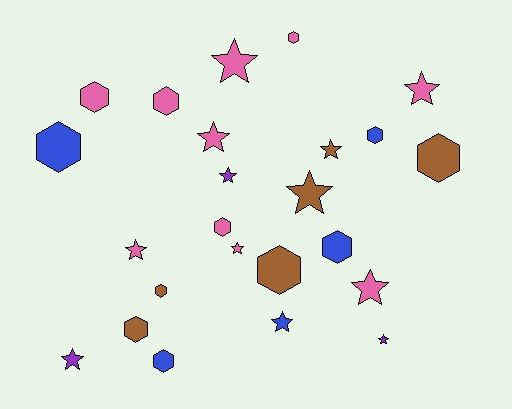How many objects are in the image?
There are 24 objects.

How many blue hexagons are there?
There are 4 blue hexagons.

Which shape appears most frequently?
Hexagon, with 12 objects.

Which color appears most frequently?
Pink, with 10 objects.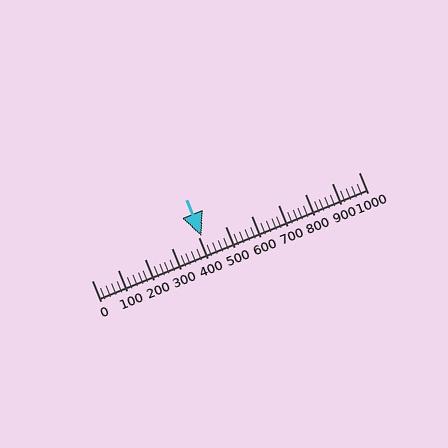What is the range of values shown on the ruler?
The ruler shows values from 0 to 1000.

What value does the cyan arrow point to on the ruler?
The cyan arrow points to approximately 410.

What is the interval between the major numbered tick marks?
The major tick marks are spaced 100 units apart.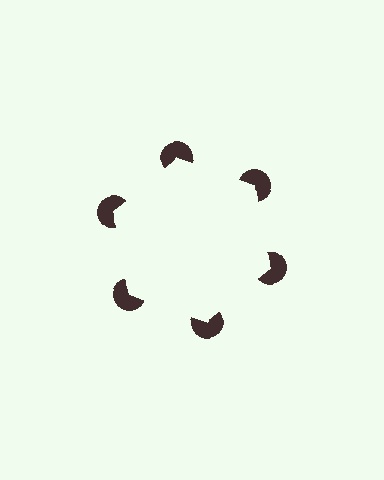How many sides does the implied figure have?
6 sides.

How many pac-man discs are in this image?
There are 6 — one at each vertex of the illusory hexagon.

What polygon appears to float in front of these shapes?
An illusory hexagon — its edges are inferred from the aligned wedge cuts in the pac-man discs, not physically drawn.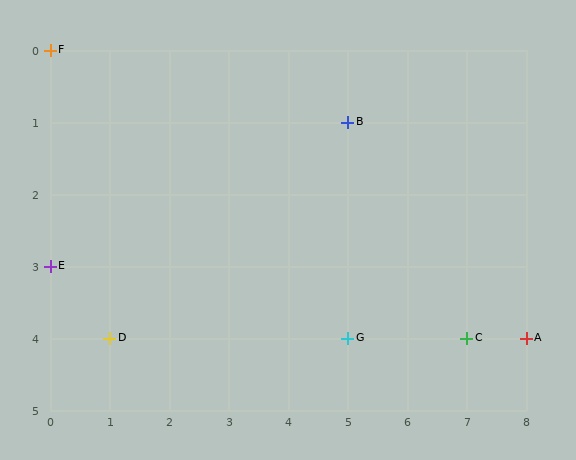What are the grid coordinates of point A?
Point A is at grid coordinates (8, 4).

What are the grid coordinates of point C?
Point C is at grid coordinates (7, 4).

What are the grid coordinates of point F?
Point F is at grid coordinates (0, 0).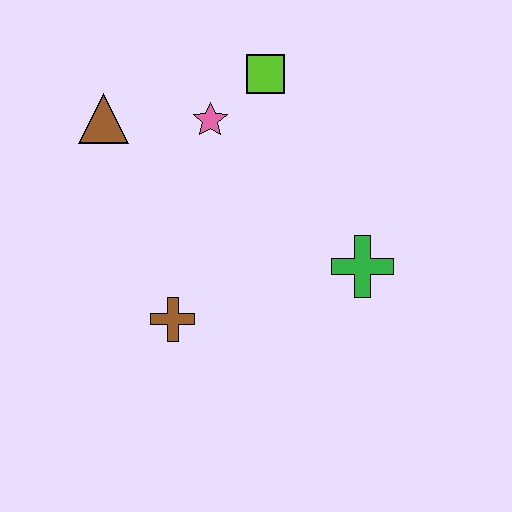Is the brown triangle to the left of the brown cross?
Yes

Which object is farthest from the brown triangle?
The green cross is farthest from the brown triangle.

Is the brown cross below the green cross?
Yes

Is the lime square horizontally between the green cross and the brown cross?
Yes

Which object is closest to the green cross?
The brown cross is closest to the green cross.